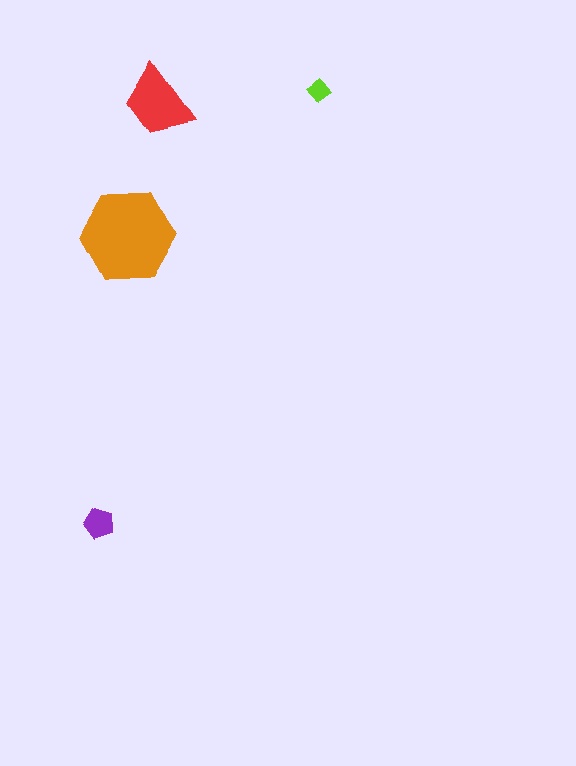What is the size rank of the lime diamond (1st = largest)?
4th.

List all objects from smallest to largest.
The lime diamond, the purple pentagon, the red trapezoid, the orange hexagon.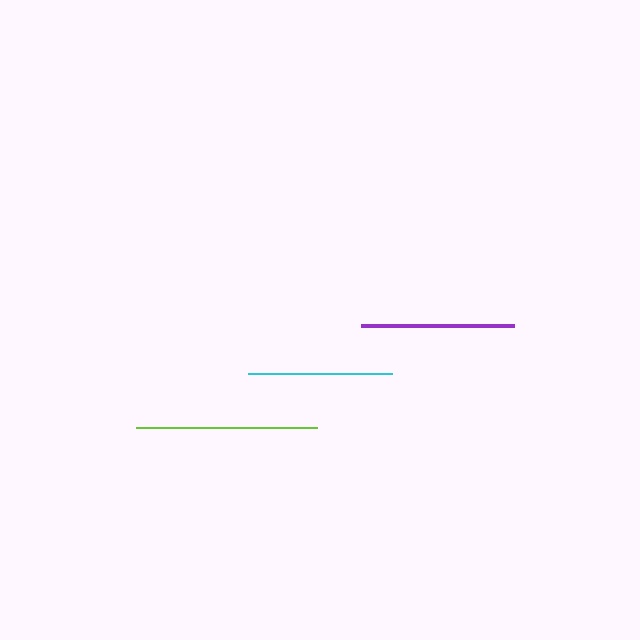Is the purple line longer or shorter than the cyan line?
The purple line is longer than the cyan line.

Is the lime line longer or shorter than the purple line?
The lime line is longer than the purple line.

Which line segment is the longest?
The lime line is the longest at approximately 181 pixels.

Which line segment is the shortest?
The cyan line is the shortest at approximately 144 pixels.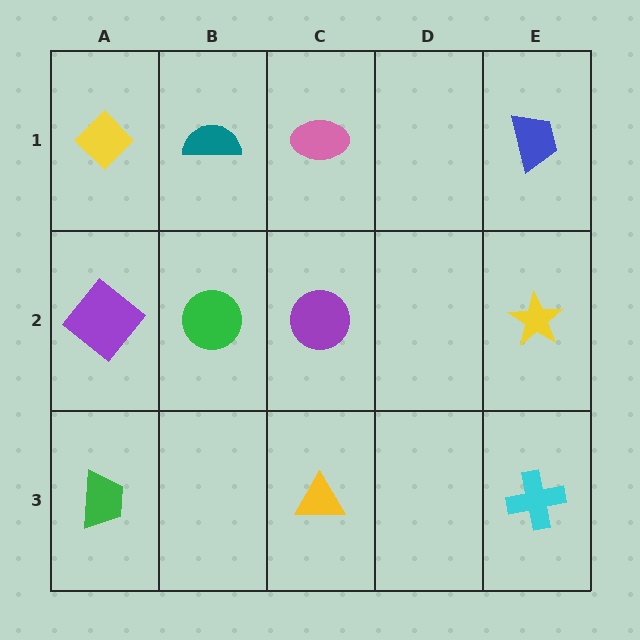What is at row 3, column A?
A green trapezoid.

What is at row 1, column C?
A pink ellipse.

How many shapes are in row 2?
4 shapes.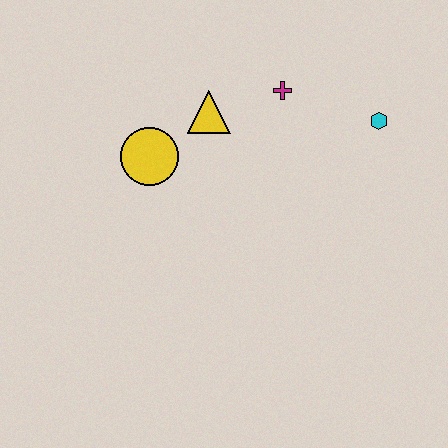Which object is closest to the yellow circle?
The yellow triangle is closest to the yellow circle.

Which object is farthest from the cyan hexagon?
The yellow circle is farthest from the cyan hexagon.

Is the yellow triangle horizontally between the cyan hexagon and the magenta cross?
No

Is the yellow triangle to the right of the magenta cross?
No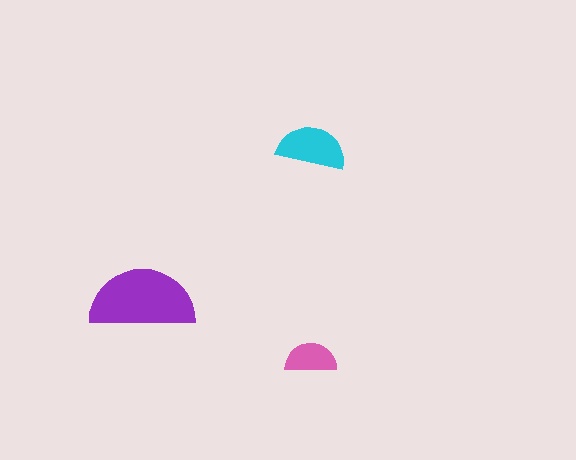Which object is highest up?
The cyan semicircle is topmost.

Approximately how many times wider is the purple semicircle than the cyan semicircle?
About 1.5 times wider.